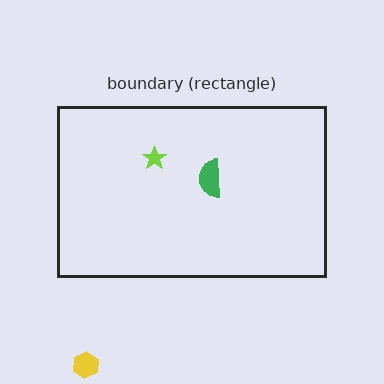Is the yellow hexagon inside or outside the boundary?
Outside.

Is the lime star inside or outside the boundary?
Inside.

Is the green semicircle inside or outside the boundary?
Inside.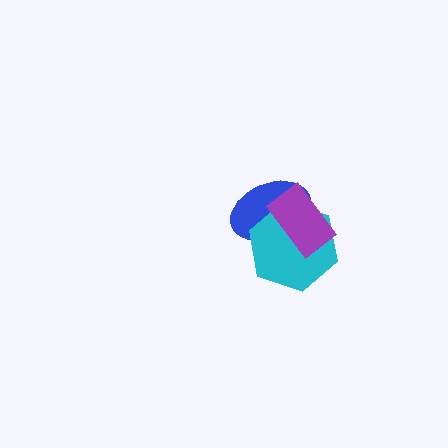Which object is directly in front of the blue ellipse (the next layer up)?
The cyan hexagon is directly in front of the blue ellipse.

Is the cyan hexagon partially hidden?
Yes, it is partially covered by another shape.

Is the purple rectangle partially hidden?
No, no other shape covers it.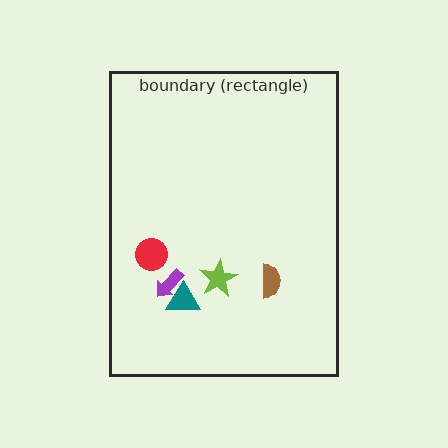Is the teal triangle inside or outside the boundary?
Inside.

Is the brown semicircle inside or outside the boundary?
Inside.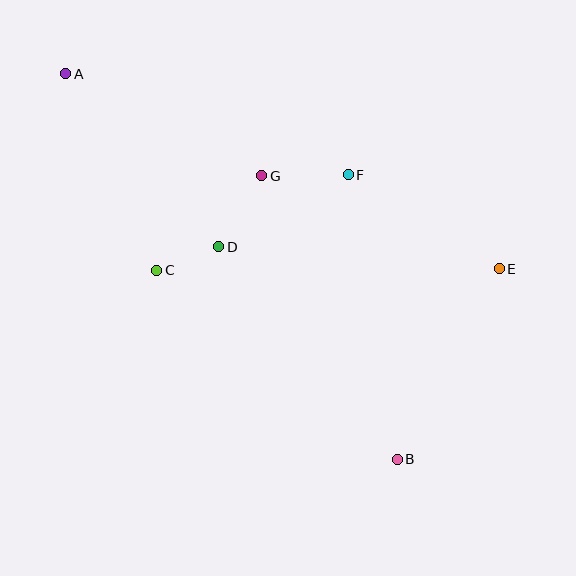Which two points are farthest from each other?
Points A and B are farthest from each other.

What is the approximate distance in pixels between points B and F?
The distance between B and F is approximately 289 pixels.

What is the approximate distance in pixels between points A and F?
The distance between A and F is approximately 300 pixels.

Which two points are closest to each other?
Points C and D are closest to each other.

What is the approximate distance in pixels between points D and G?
The distance between D and G is approximately 83 pixels.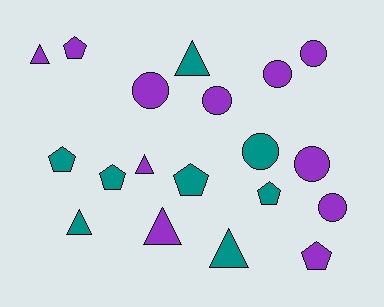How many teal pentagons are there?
There are 4 teal pentagons.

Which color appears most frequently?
Purple, with 11 objects.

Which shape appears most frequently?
Circle, with 7 objects.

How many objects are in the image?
There are 19 objects.